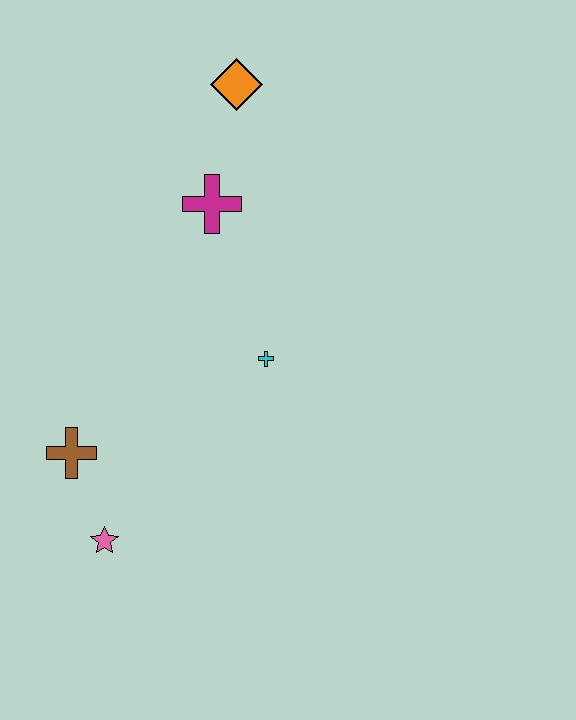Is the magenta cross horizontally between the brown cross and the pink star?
No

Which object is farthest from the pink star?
The orange diamond is farthest from the pink star.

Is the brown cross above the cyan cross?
No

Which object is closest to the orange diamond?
The magenta cross is closest to the orange diamond.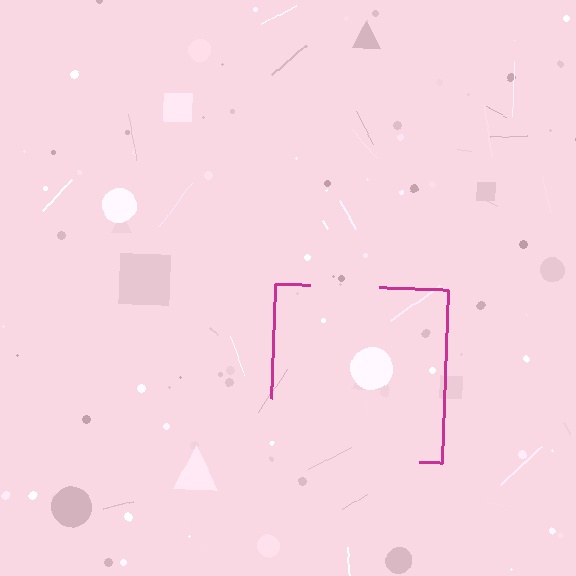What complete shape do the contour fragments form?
The contour fragments form a square.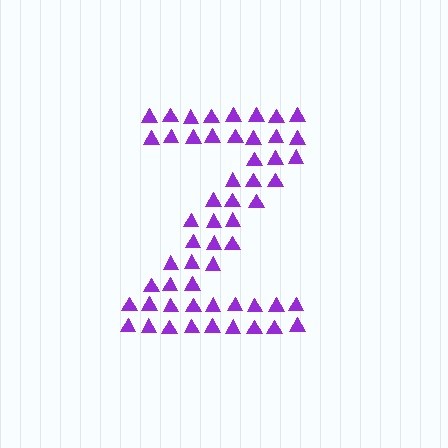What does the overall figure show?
The overall figure shows the letter Z.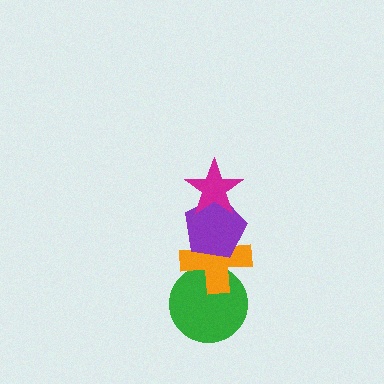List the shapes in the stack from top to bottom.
From top to bottom: the magenta star, the purple pentagon, the orange cross, the green circle.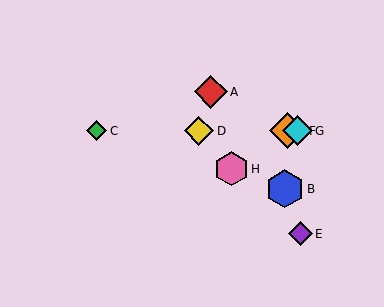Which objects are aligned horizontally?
Objects C, D, F, G are aligned horizontally.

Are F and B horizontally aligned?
No, F is at y≈131 and B is at y≈189.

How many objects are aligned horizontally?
4 objects (C, D, F, G) are aligned horizontally.